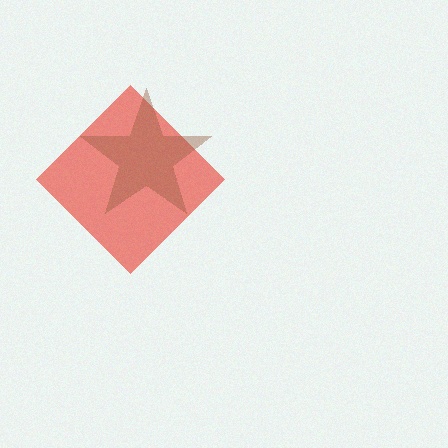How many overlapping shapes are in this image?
There are 2 overlapping shapes in the image.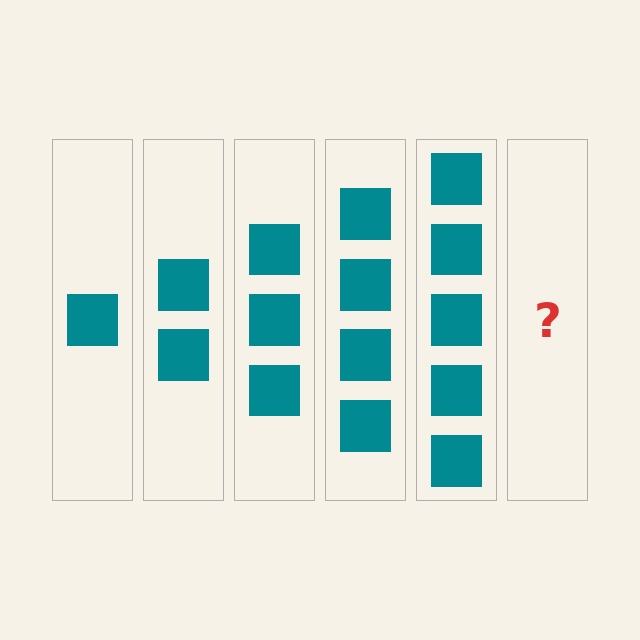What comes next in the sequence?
The next element should be 6 squares.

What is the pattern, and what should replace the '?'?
The pattern is that each step adds one more square. The '?' should be 6 squares.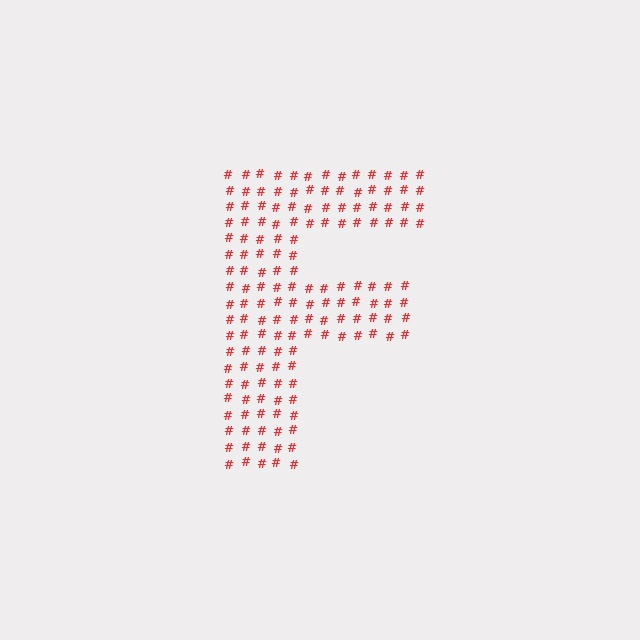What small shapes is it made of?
It is made of small hash symbols.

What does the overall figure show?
The overall figure shows the letter F.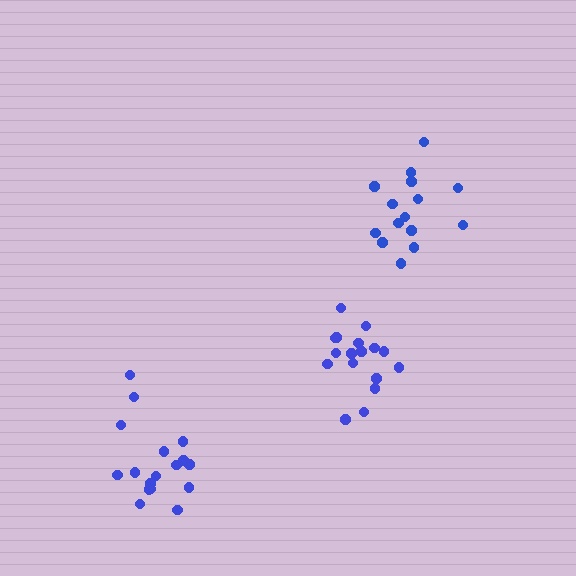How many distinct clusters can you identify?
There are 3 distinct clusters.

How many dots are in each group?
Group 1: 15 dots, Group 2: 17 dots, Group 3: 17 dots (49 total).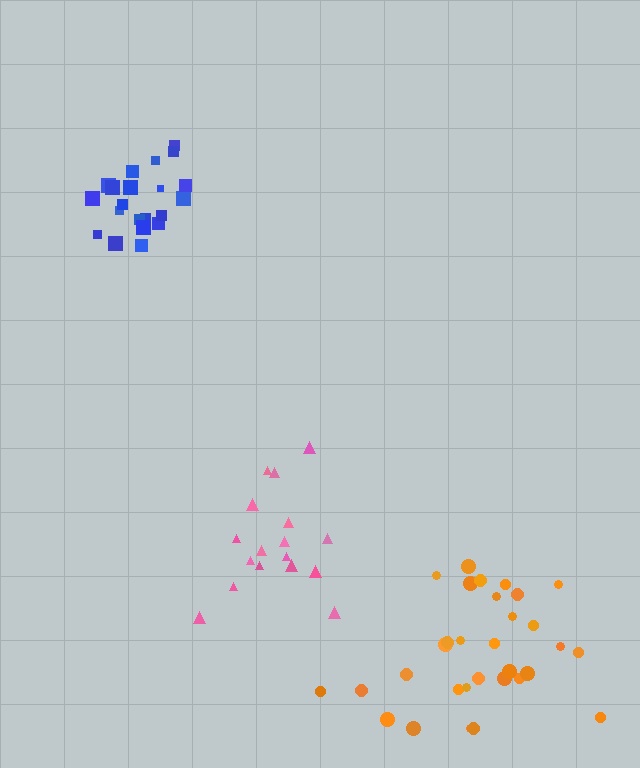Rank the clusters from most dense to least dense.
blue, pink, orange.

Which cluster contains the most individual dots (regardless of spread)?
Orange (31).